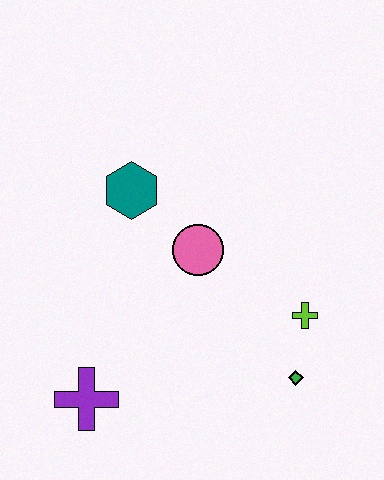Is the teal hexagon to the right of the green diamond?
No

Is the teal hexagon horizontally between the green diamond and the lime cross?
No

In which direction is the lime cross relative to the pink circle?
The lime cross is to the right of the pink circle.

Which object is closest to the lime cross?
The green diamond is closest to the lime cross.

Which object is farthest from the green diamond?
The teal hexagon is farthest from the green diamond.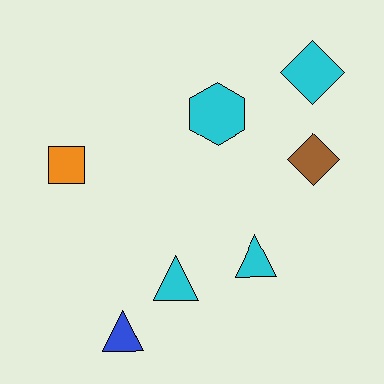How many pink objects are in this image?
There are no pink objects.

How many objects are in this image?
There are 7 objects.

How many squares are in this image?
There is 1 square.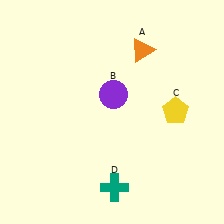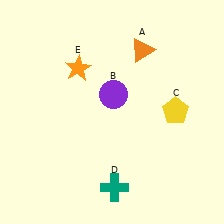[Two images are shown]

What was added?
An orange star (E) was added in Image 2.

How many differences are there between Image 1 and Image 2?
There is 1 difference between the two images.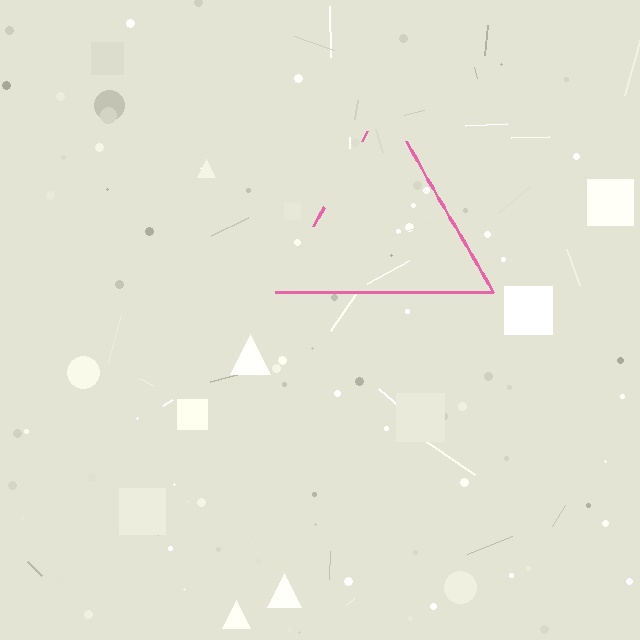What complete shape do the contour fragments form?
The contour fragments form a triangle.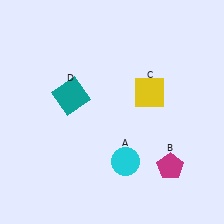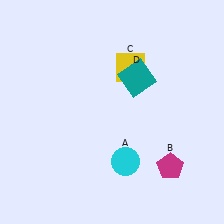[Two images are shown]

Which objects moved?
The objects that moved are: the yellow square (C), the teal square (D).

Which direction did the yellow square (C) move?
The yellow square (C) moved up.